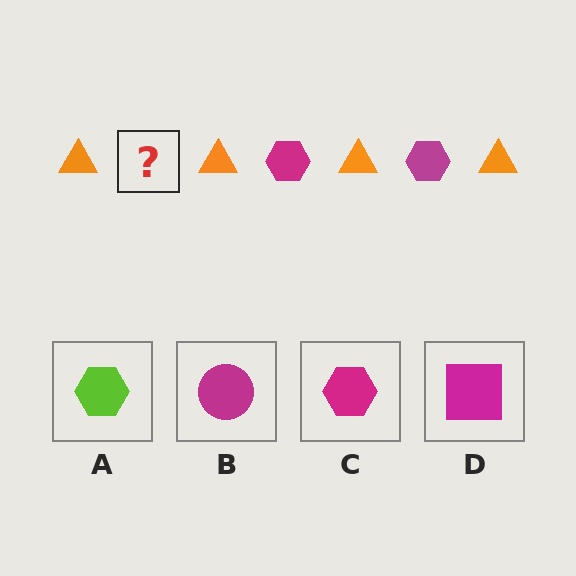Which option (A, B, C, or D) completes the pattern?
C.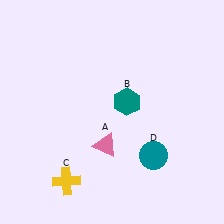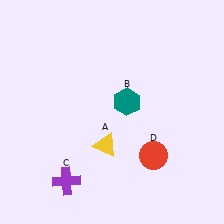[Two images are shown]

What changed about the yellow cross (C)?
In Image 1, C is yellow. In Image 2, it changed to purple.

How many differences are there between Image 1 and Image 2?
There are 3 differences between the two images.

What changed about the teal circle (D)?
In Image 1, D is teal. In Image 2, it changed to red.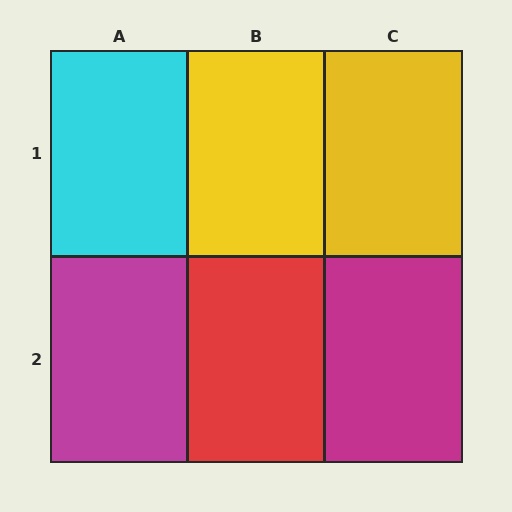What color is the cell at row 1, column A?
Cyan.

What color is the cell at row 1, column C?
Yellow.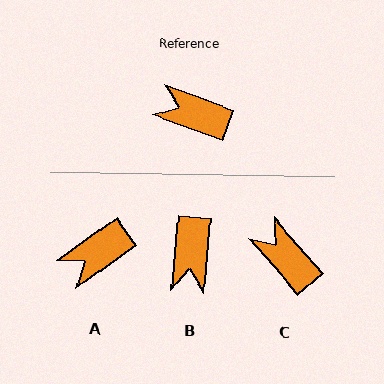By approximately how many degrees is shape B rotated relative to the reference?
Approximately 105 degrees counter-clockwise.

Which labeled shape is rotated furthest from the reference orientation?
B, about 105 degrees away.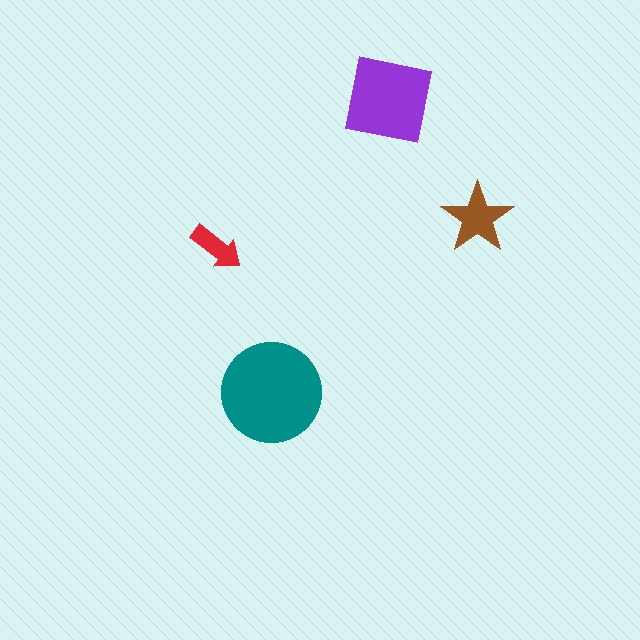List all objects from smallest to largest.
The red arrow, the brown star, the purple square, the teal circle.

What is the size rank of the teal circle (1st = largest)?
1st.